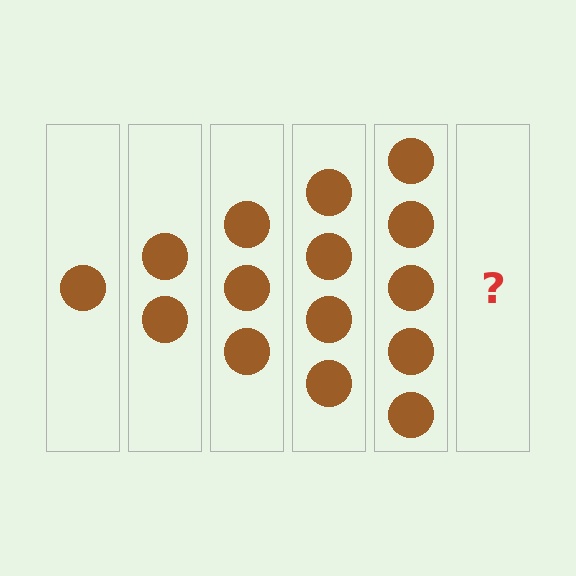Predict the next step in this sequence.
The next step is 6 circles.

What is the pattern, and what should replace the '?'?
The pattern is that each step adds one more circle. The '?' should be 6 circles.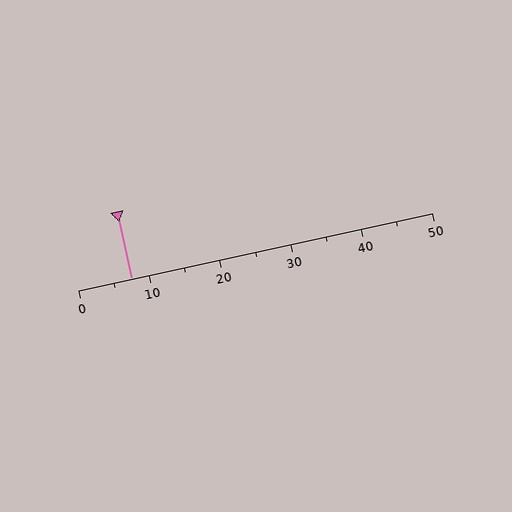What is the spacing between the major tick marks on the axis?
The major ticks are spaced 10 apart.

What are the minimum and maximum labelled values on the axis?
The axis runs from 0 to 50.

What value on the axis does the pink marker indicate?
The marker indicates approximately 7.5.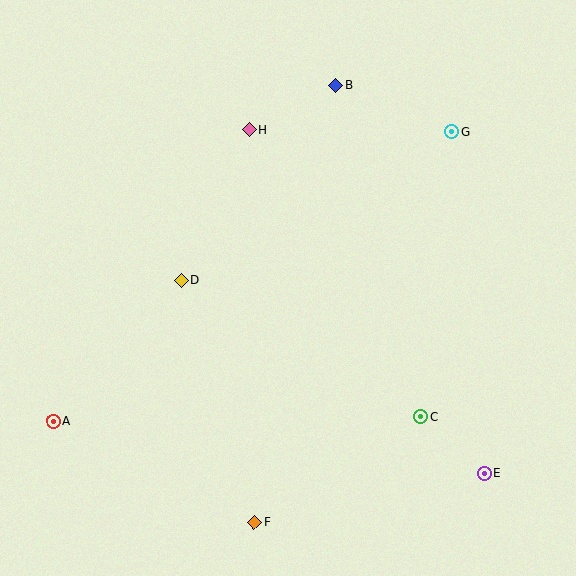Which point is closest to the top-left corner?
Point H is closest to the top-left corner.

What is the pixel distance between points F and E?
The distance between F and E is 235 pixels.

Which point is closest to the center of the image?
Point D at (181, 280) is closest to the center.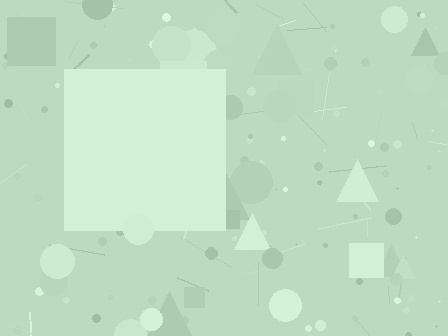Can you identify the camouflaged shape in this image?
The camouflaged shape is a square.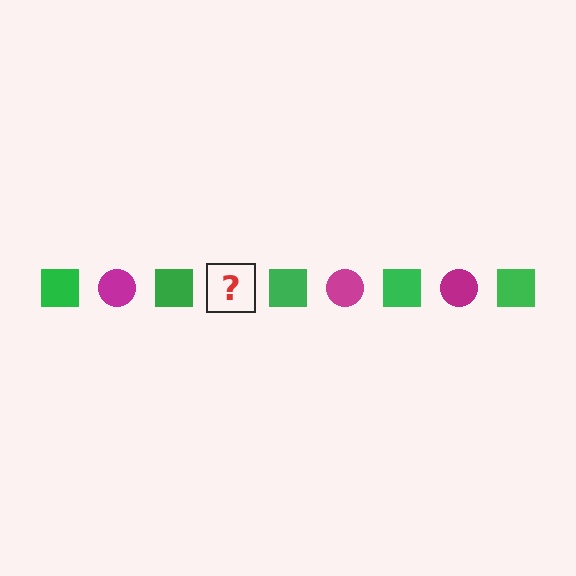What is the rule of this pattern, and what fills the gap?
The rule is that the pattern alternates between green square and magenta circle. The gap should be filled with a magenta circle.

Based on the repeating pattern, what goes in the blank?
The blank should be a magenta circle.